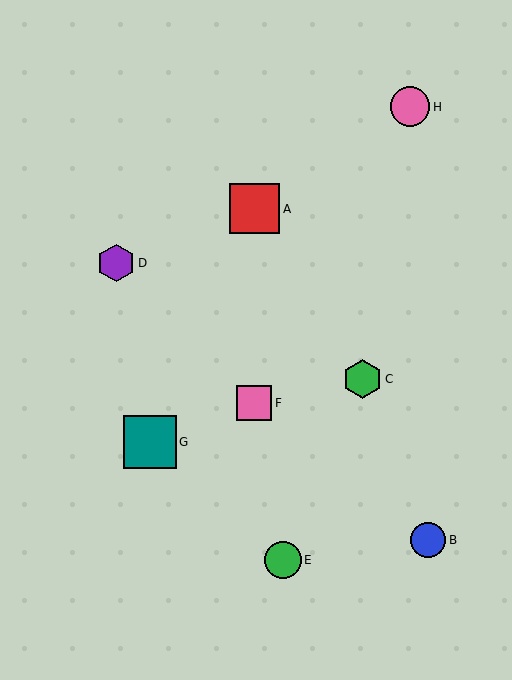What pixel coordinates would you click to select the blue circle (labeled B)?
Click at (428, 540) to select the blue circle B.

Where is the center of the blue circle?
The center of the blue circle is at (428, 540).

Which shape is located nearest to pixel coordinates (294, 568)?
The green circle (labeled E) at (283, 560) is nearest to that location.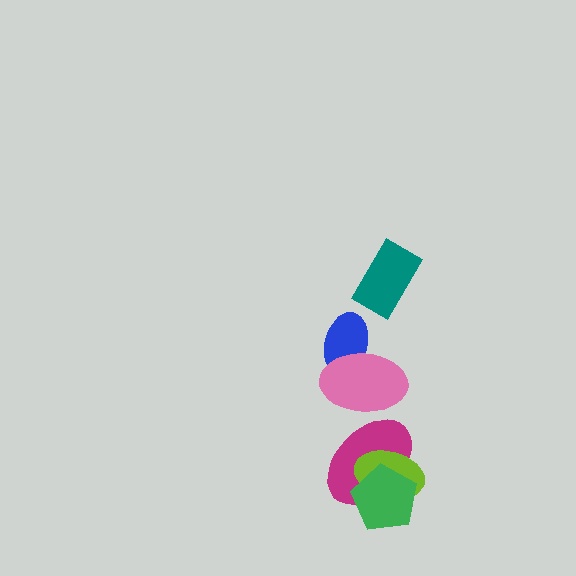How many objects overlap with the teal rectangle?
0 objects overlap with the teal rectangle.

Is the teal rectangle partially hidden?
No, no other shape covers it.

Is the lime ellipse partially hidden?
Yes, it is partially covered by another shape.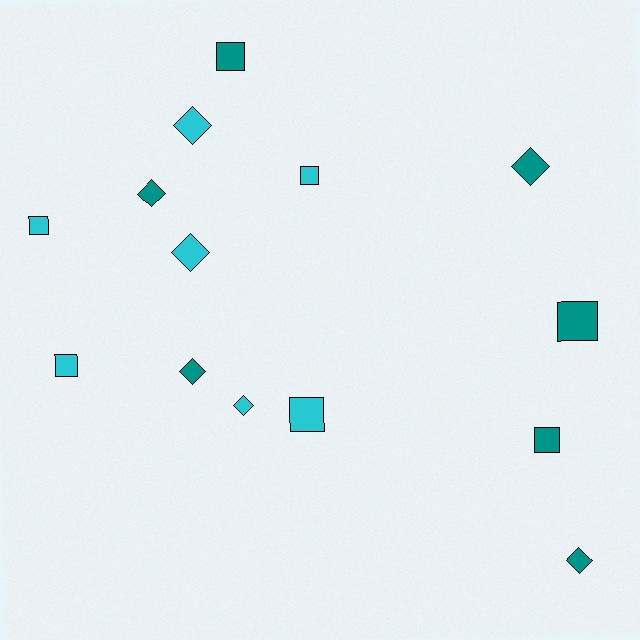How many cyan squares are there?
There are 4 cyan squares.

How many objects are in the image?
There are 14 objects.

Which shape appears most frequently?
Square, with 7 objects.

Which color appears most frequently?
Cyan, with 7 objects.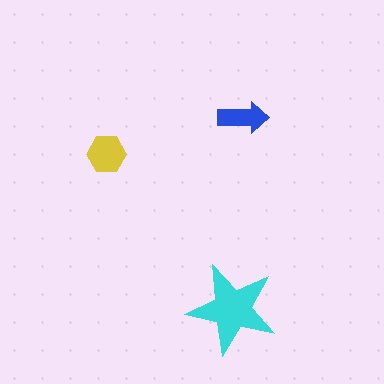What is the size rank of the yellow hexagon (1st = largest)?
2nd.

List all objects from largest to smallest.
The cyan star, the yellow hexagon, the blue arrow.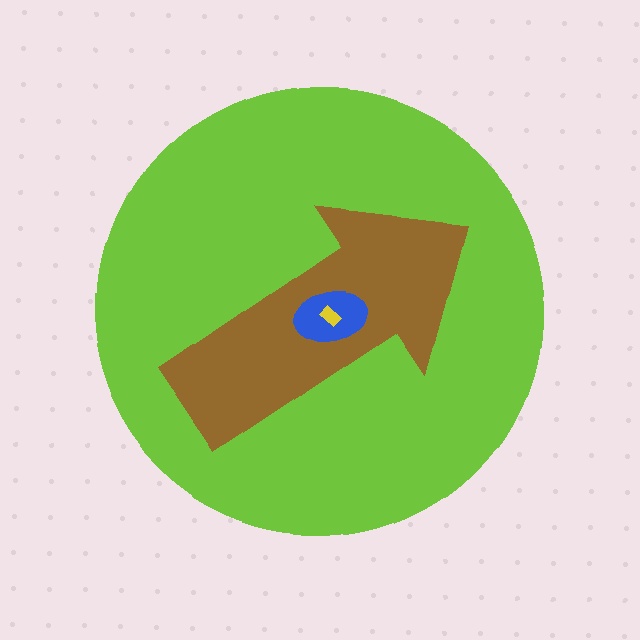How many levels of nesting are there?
4.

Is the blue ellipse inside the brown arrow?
Yes.